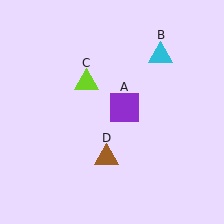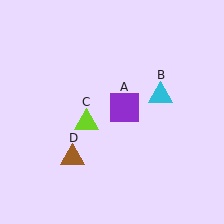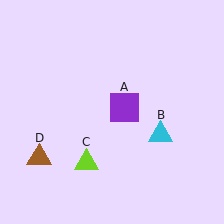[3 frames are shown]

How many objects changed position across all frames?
3 objects changed position: cyan triangle (object B), lime triangle (object C), brown triangle (object D).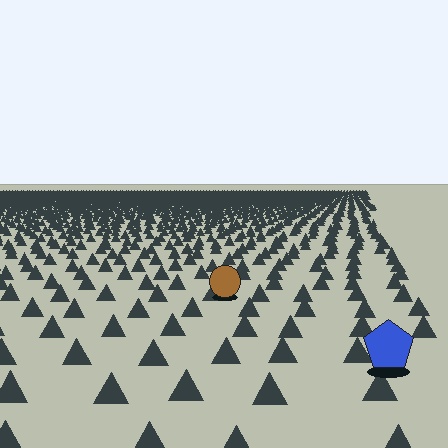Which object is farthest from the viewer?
The brown circle is farthest from the viewer. It appears smaller and the ground texture around it is denser.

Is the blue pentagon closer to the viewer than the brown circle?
Yes. The blue pentagon is closer — you can tell from the texture gradient: the ground texture is coarser near it.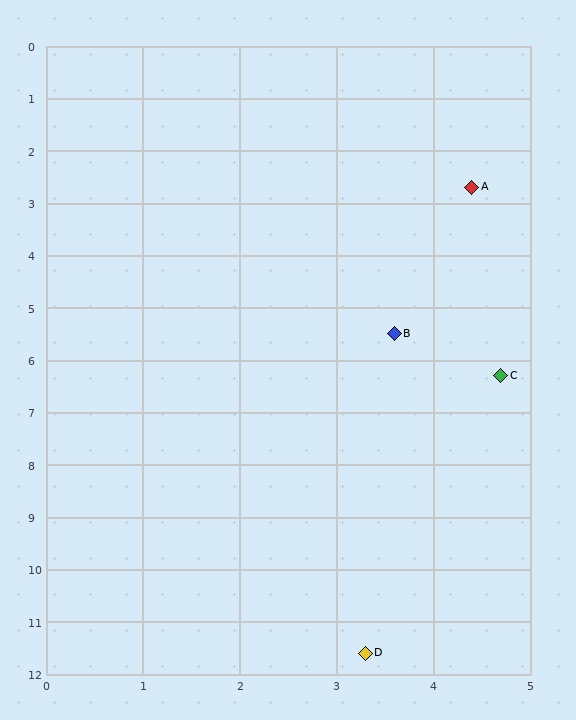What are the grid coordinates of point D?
Point D is at approximately (3.3, 11.6).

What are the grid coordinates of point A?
Point A is at approximately (4.4, 2.7).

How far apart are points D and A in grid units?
Points D and A are about 9.0 grid units apart.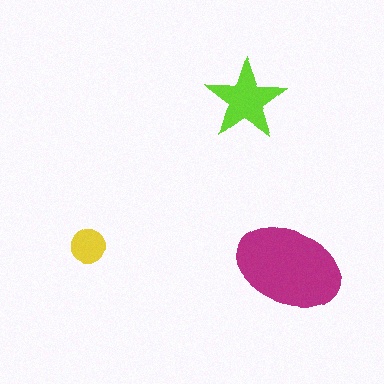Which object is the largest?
The magenta ellipse.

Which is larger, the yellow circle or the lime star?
The lime star.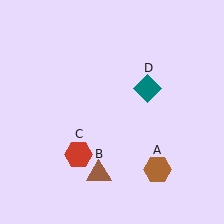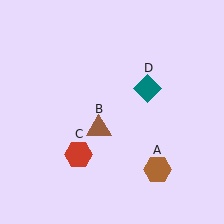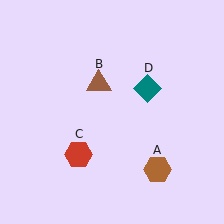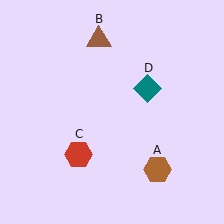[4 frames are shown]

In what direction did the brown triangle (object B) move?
The brown triangle (object B) moved up.